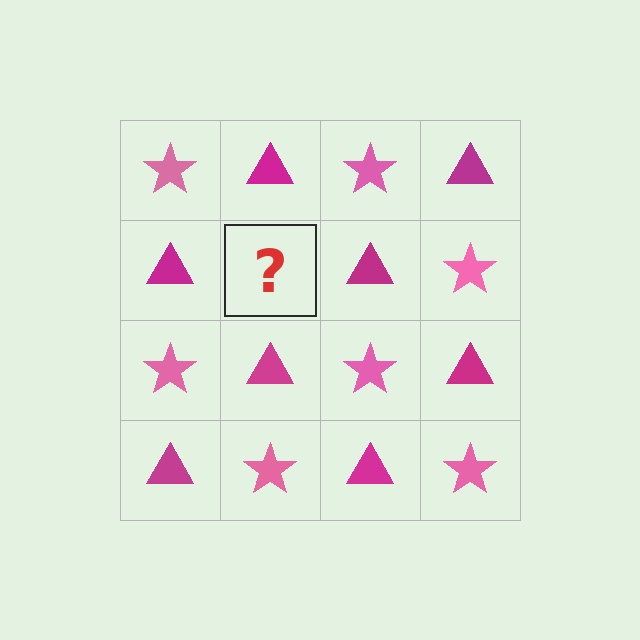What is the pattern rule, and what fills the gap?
The rule is that it alternates pink star and magenta triangle in a checkerboard pattern. The gap should be filled with a pink star.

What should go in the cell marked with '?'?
The missing cell should contain a pink star.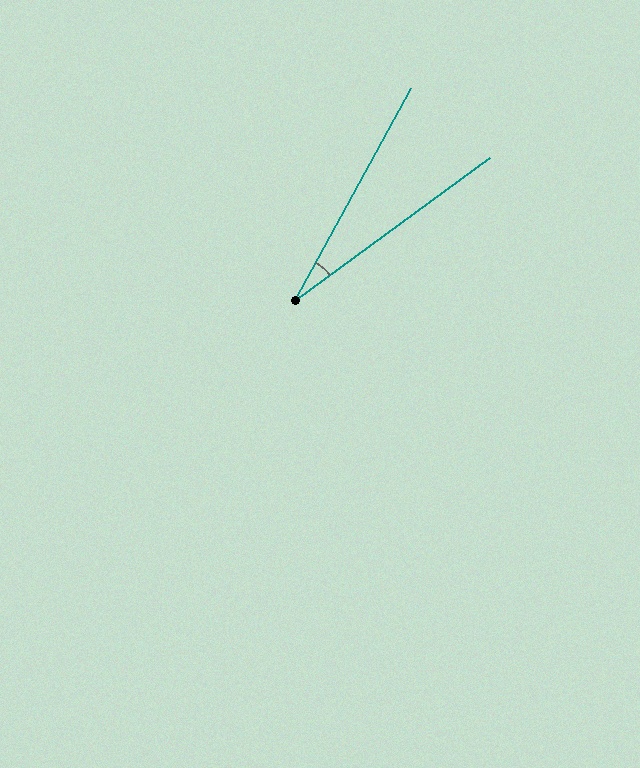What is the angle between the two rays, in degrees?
Approximately 25 degrees.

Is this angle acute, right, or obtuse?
It is acute.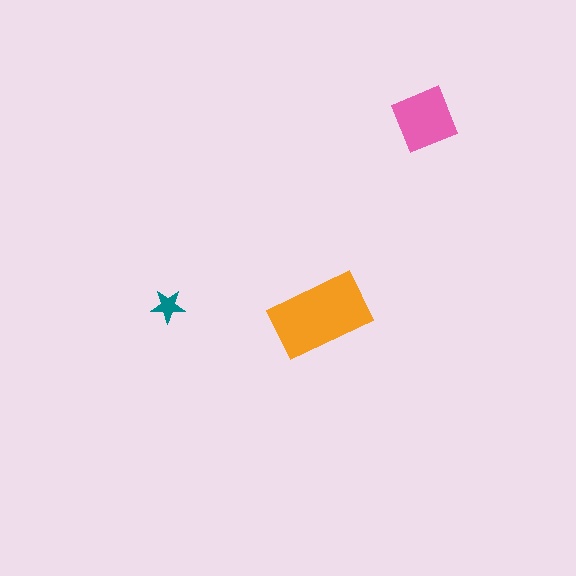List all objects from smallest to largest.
The teal star, the pink diamond, the orange rectangle.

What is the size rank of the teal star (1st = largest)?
3rd.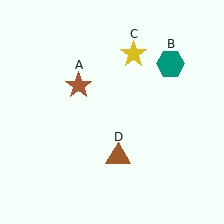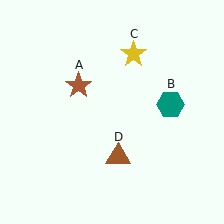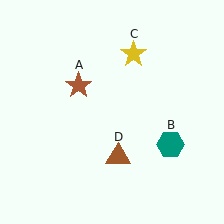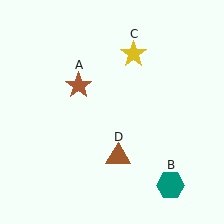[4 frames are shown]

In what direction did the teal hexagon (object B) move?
The teal hexagon (object B) moved down.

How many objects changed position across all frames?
1 object changed position: teal hexagon (object B).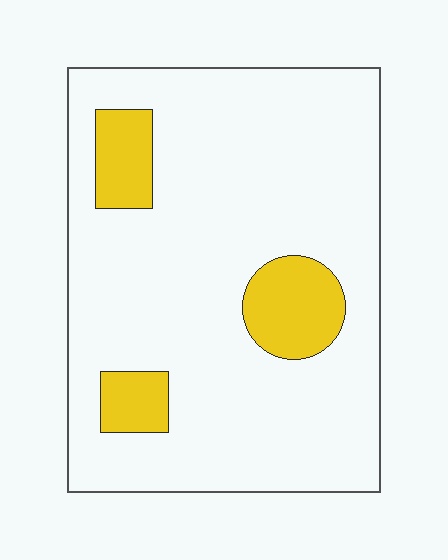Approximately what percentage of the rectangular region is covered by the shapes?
Approximately 15%.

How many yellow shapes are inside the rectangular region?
3.